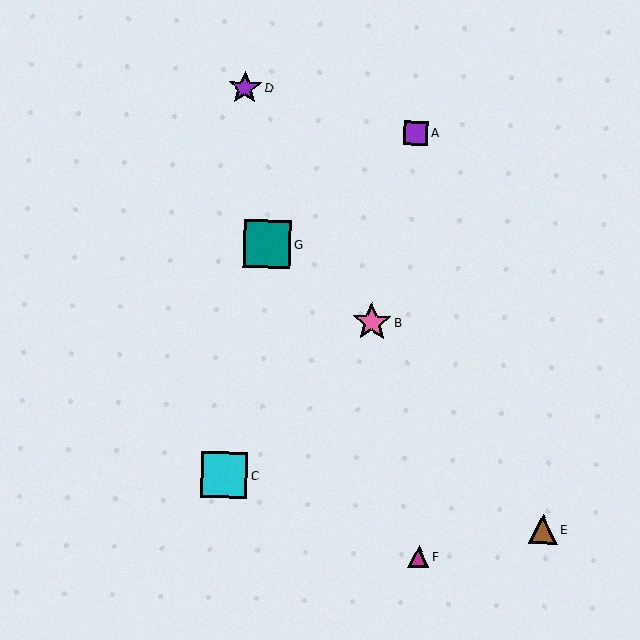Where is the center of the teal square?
The center of the teal square is at (267, 244).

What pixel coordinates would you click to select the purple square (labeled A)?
Click at (416, 133) to select the purple square A.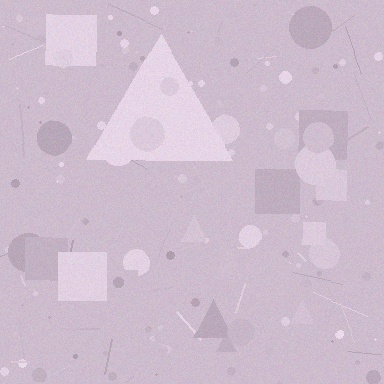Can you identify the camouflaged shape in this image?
The camouflaged shape is a triangle.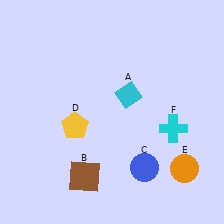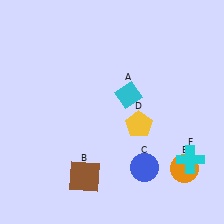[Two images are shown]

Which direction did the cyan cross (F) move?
The cyan cross (F) moved down.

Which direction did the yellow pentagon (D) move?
The yellow pentagon (D) moved right.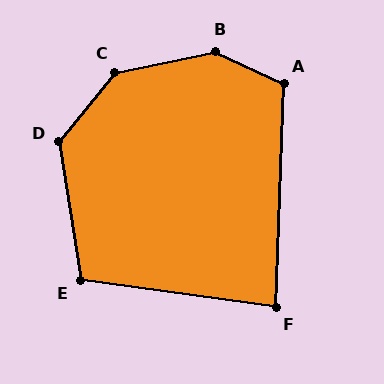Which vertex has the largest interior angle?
B, at approximately 143 degrees.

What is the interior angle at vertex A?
Approximately 113 degrees (obtuse).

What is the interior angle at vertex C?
Approximately 141 degrees (obtuse).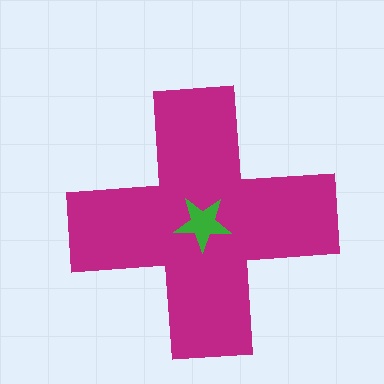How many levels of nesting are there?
2.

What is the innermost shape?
The green star.